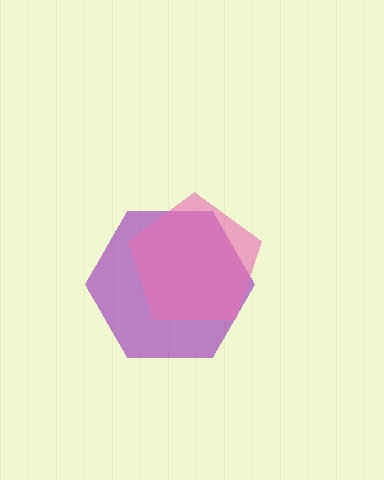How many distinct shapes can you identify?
There are 2 distinct shapes: a purple hexagon, a pink pentagon.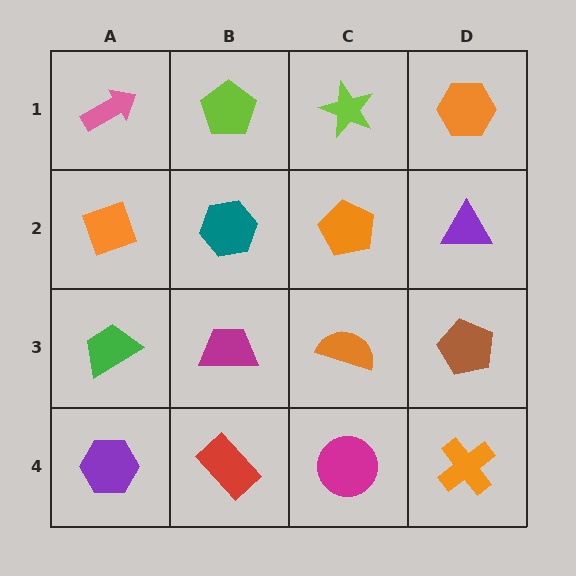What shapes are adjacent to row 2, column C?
A lime star (row 1, column C), an orange semicircle (row 3, column C), a teal hexagon (row 2, column B), a purple triangle (row 2, column D).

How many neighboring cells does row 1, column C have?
3.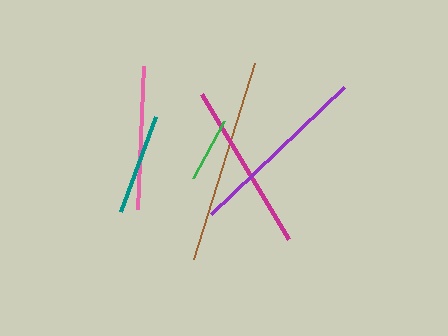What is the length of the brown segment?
The brown segment is approximately 205 pixels long.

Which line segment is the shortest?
The green line is the shortest at approximately 64 pixels.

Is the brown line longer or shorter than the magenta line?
The brown line is longer than the magenta line.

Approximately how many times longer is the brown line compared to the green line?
The brown line is approximately 3.2 times the length of the green line.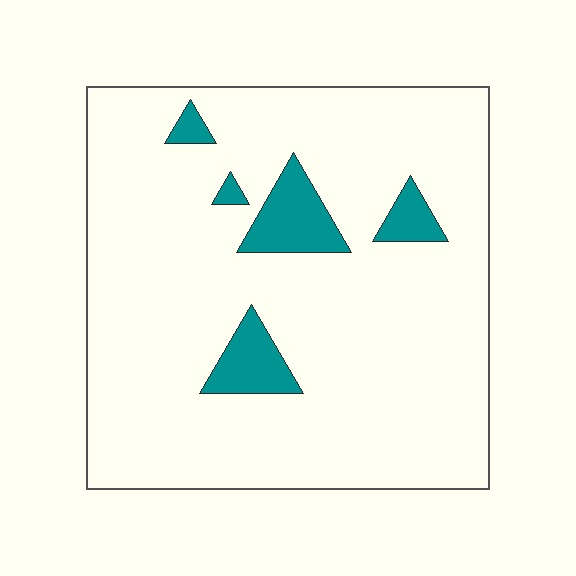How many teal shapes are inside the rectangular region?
5.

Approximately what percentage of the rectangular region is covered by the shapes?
Approximately 10%.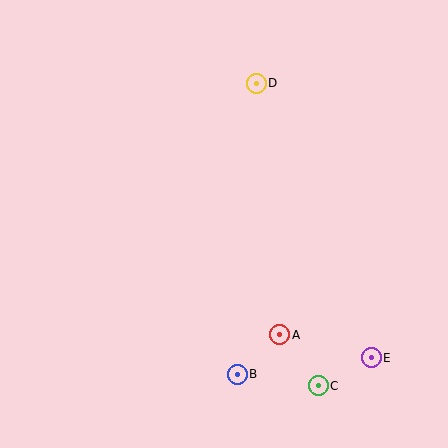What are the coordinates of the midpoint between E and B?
The midpoint between E and B is at (304, 366).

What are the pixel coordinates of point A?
Point A is at (280, 335).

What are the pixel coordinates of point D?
Point D is at (256, 83).